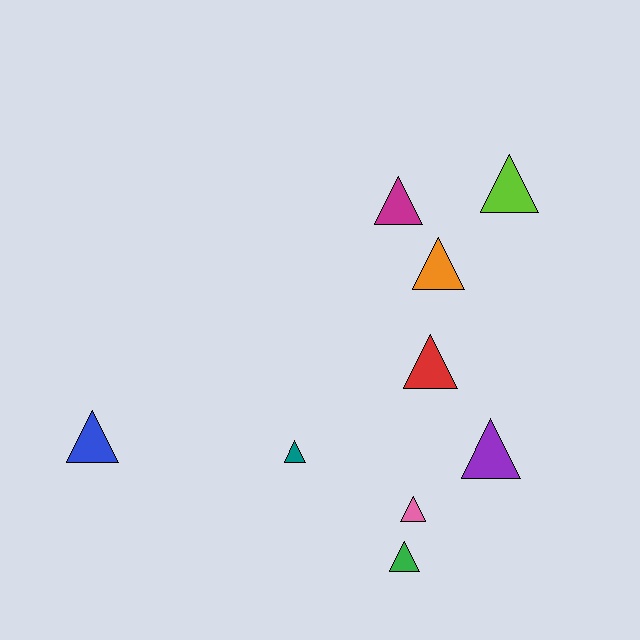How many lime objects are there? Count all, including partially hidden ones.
There is 1 lime object.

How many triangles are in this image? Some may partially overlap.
There are 9 triangles.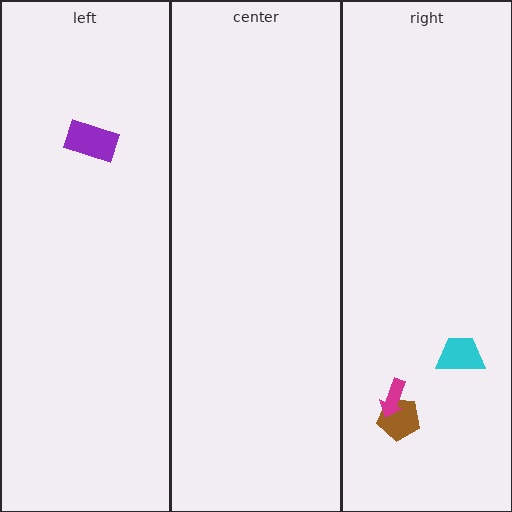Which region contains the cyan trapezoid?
The right region.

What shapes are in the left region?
The purple rectangle.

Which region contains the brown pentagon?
The right region.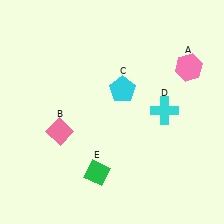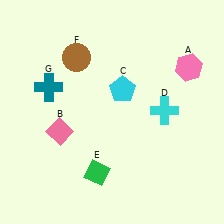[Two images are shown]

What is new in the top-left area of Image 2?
A brown circle (F) was added in the top-left area of Image 2.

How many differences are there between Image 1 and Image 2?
There are 2 differences between the two images.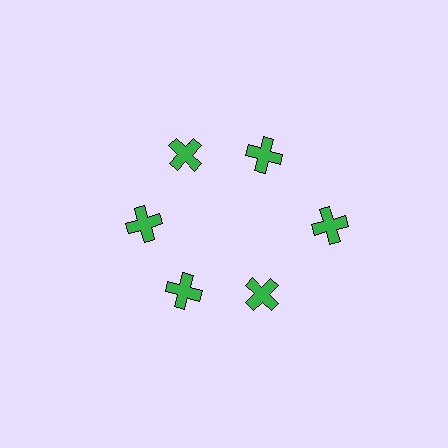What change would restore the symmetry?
The symmetry would be restored by moving it inward, back onto the ring so that all 6 crosses sit at equal angles and equal distance from the center.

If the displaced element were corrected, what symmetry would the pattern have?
It would have 6-fold rotational symmetry — the pattern would map onto itself every 60 degrees.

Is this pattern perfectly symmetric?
No. The 6 green crosses are arranged in a ring, but one element near the 3 o'clock position is pushed outward from the center, breaking the 6-fold rotational symmetry.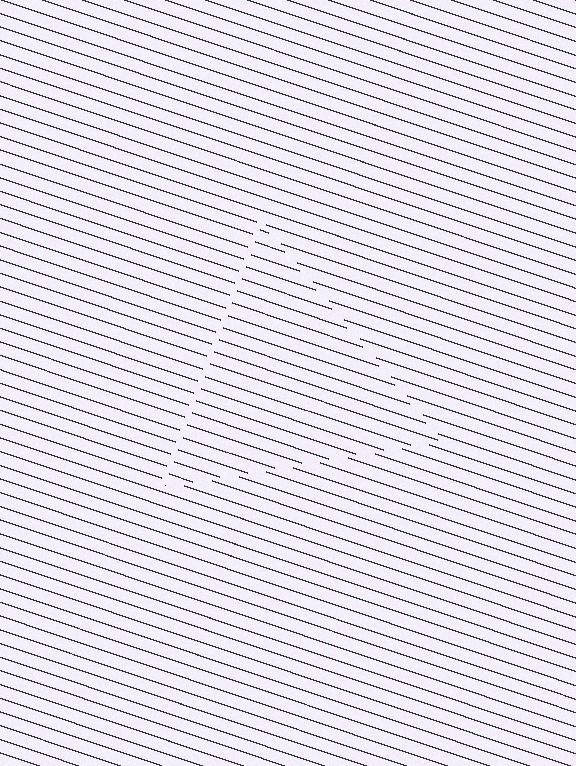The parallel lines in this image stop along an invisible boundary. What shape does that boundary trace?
An illusory triangle. The interior of the shape contains the same grating, shifted by half a period — the contour is defined by the phase discontinuity where line-ends from the inner and outer gratings abut.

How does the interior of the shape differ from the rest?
The interior of the shape contains the same grating, shifted by half a period — the contour is defined by the phase discontinuity where line-ends from the inner and outer gratings abut.